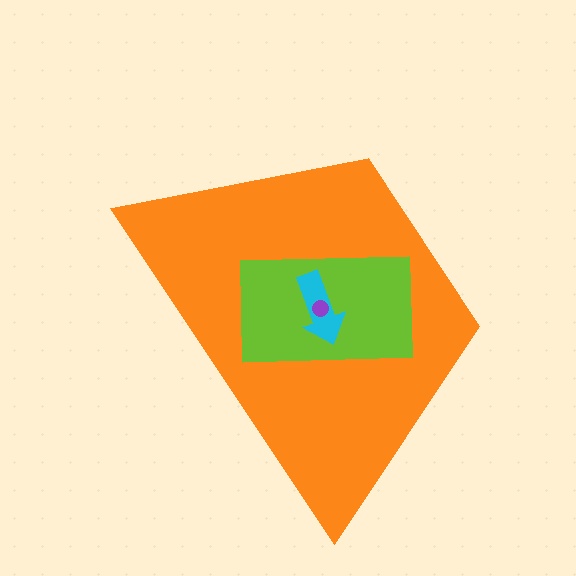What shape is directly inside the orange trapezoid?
The lime rectangle.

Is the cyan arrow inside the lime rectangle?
Yes.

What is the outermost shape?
The orange trapezoid.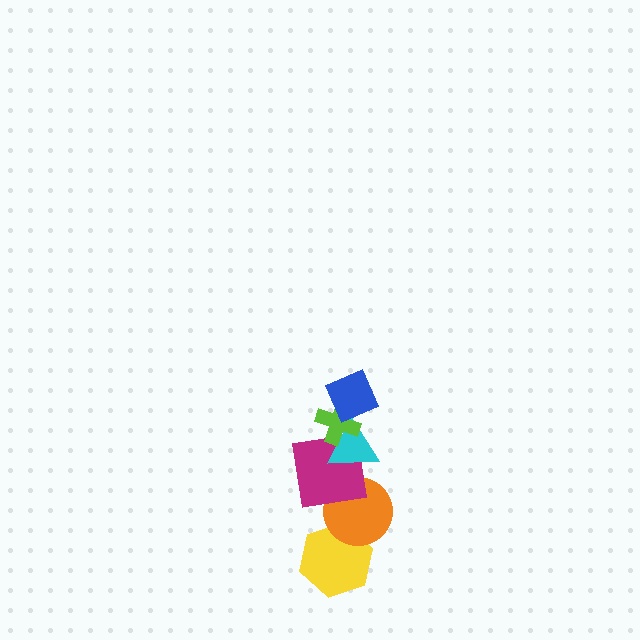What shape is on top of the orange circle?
The magenta square is on top of the orange circle.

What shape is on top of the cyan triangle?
The lime cross is on top of the cyan triangle.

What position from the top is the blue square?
The blue square is 1st from the top.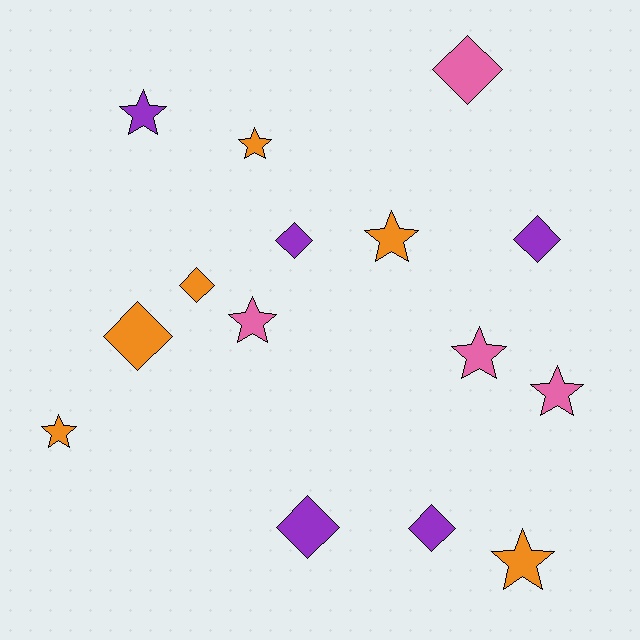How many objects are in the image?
There are 15 objects.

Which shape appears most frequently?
Star, with 8 objects.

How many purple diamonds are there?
There are 4 purple diamonds.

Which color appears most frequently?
Orange, with 6 objects.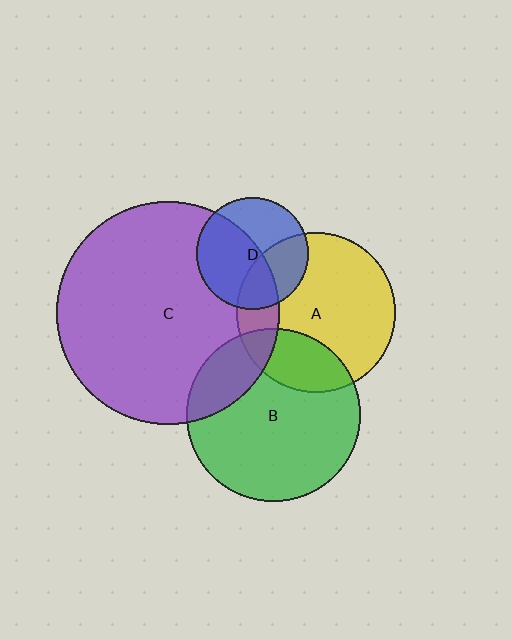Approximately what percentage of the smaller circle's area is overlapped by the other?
Approximately 55%.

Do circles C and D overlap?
Yes.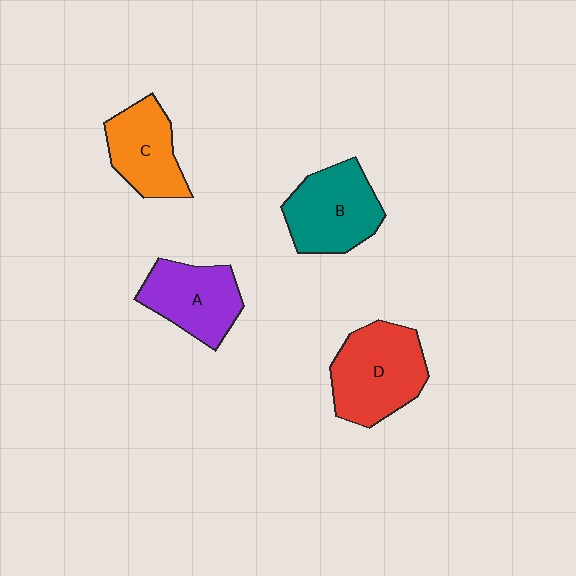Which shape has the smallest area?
Shape C (orange).